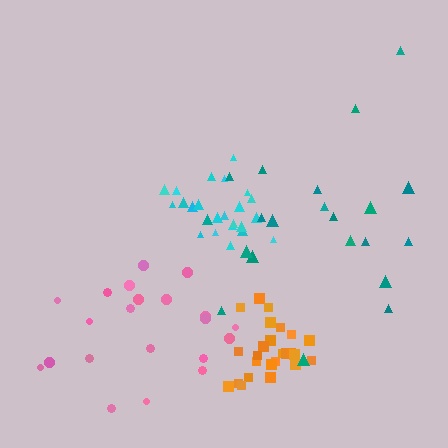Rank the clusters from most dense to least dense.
orange, cyan, pink, teal.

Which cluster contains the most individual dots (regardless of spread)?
Orange (25).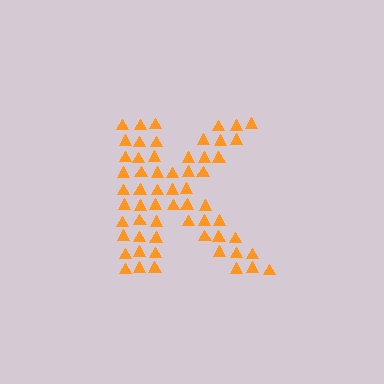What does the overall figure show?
The overall figure shows the letter K.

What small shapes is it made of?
It is made of small triangles.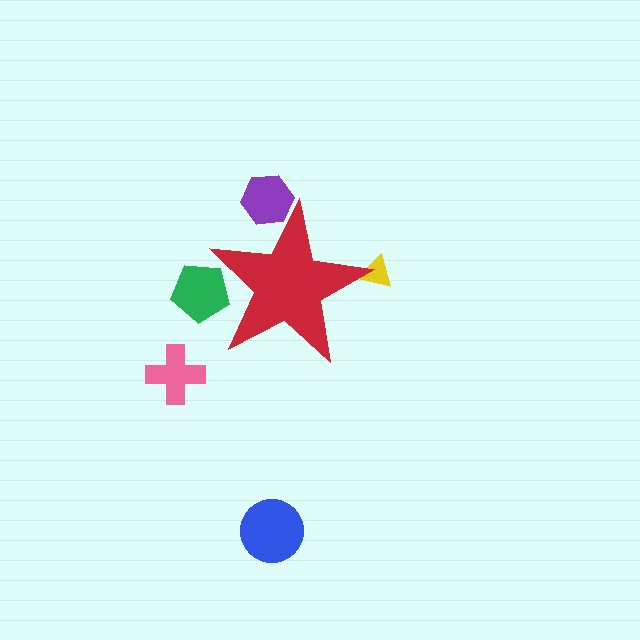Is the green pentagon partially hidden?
Yes, the green pentagon is partially hidden behind the red star.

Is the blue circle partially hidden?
No, the blue circle is fully visible.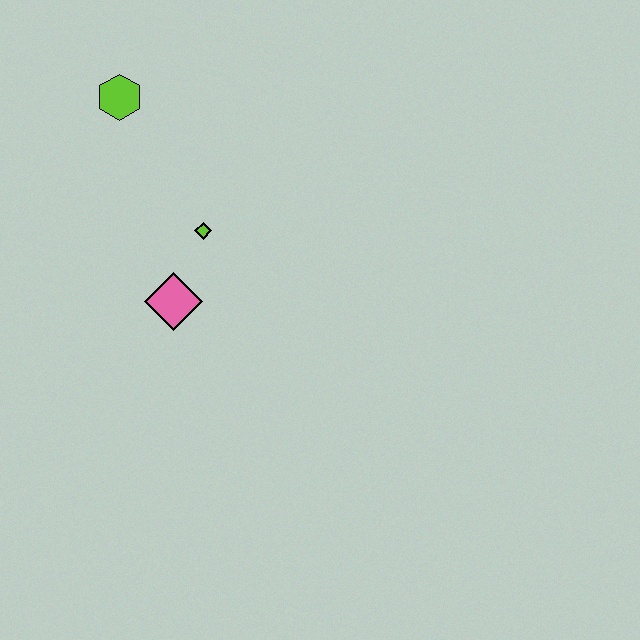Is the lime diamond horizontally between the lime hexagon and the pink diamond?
No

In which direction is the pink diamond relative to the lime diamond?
The pink diamond is below the lime diamond.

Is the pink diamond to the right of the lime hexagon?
Yes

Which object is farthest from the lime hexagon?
The pink diamond is farthest from the lime hexagon.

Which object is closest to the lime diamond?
The pink diamond is closest to the lime diamond.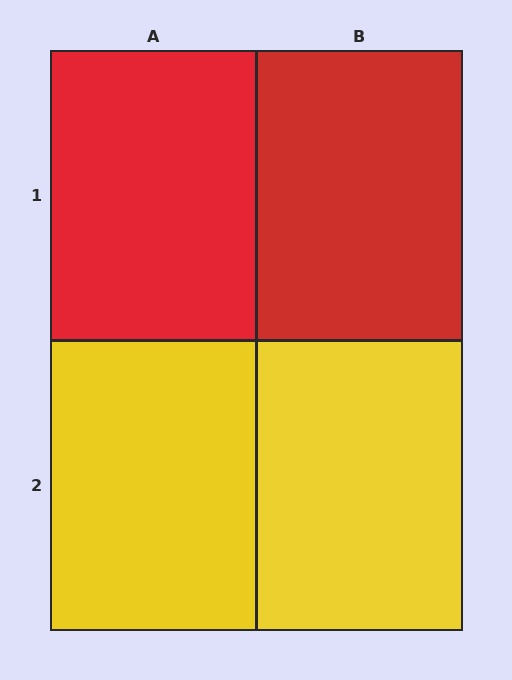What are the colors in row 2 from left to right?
Yellow, yellow.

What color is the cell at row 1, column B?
Red.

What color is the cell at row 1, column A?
Red.